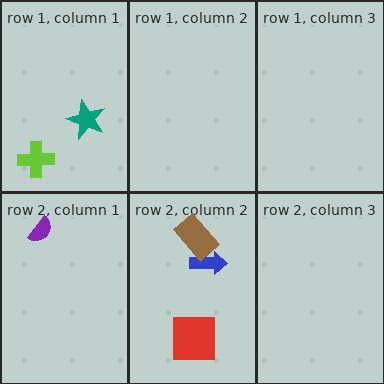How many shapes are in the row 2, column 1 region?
1.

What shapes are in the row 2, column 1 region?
The purple semicircle.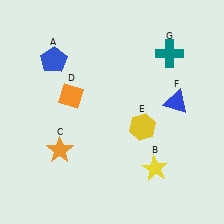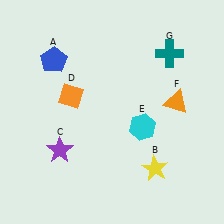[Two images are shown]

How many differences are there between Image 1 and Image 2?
There are 3 differences between the two images.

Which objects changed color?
C changed from orange to purple. E changed from yellow to cyan. F changed from blue to orange.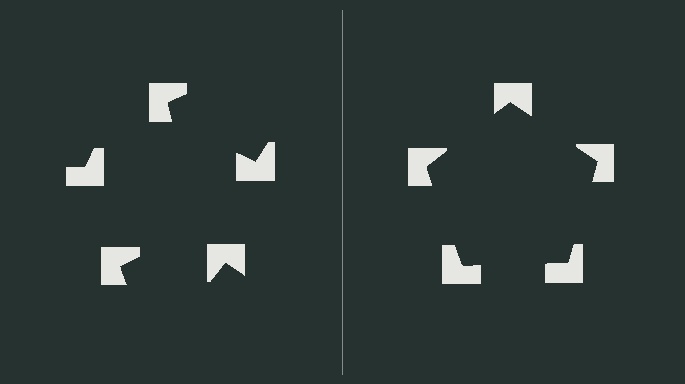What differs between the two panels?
The notched squares are positioned identically on both sides; only the wedge orientations differ. On the right they align to a pentagon; on the left they are misaligned.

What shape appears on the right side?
An illusory pentagon.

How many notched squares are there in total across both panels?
10 — 5 on each side.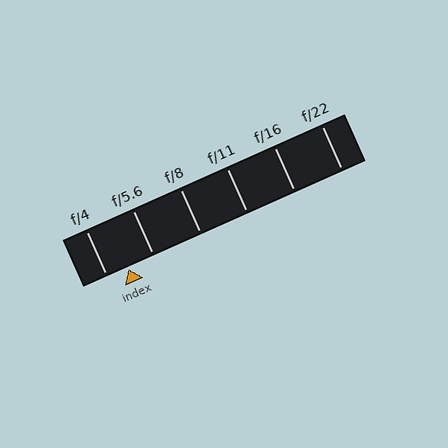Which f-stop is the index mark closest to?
The index mark is closest to f/4.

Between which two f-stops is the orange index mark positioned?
The index mark is between f/4 and f/5.6.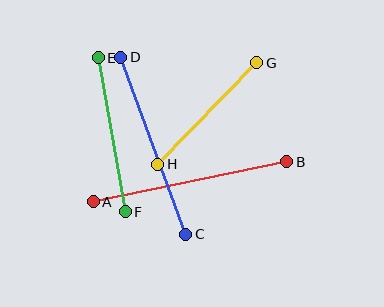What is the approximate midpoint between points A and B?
The midpoint is at approximately (190, 182) pixels.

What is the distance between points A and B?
The distance is approximately 198 pixels.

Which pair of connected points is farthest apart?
Points A and B are farthest apart.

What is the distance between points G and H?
The distance is approximately 142 pixels.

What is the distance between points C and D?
The distance is approximately 188 pixels.